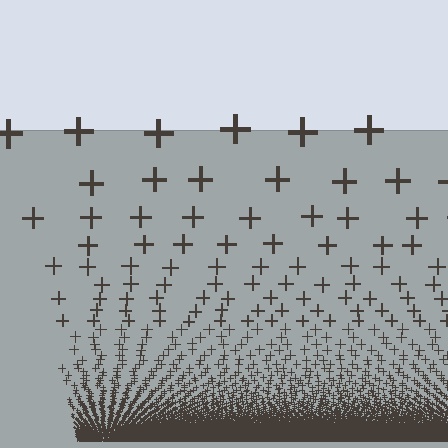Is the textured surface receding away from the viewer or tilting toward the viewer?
The surface appears to tilt toward the viewer. Texture elements get larger and sparser toward the top.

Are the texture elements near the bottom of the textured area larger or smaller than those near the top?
Smaller. The gradient is inverted — elements near the bottom are smaller and denser.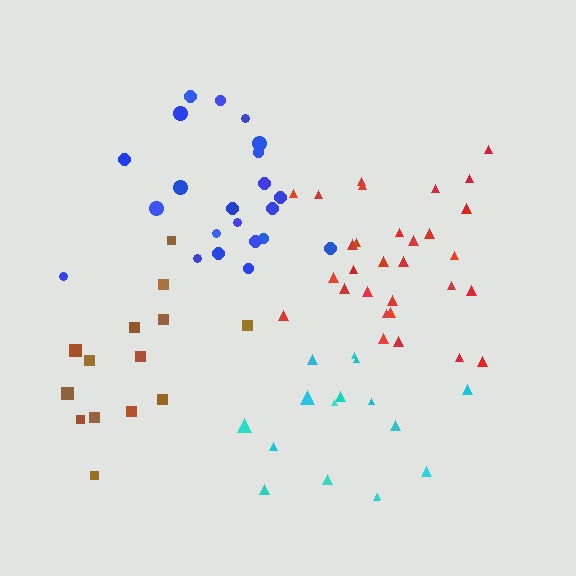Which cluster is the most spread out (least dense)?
Brown.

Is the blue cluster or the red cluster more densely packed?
Red.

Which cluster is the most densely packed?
Cyan.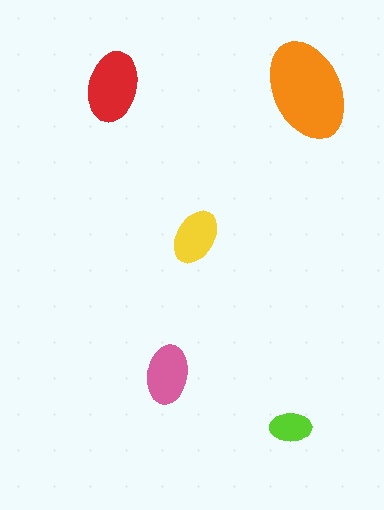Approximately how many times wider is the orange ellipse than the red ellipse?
About 1.5 times wider.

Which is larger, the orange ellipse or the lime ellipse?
The orange one.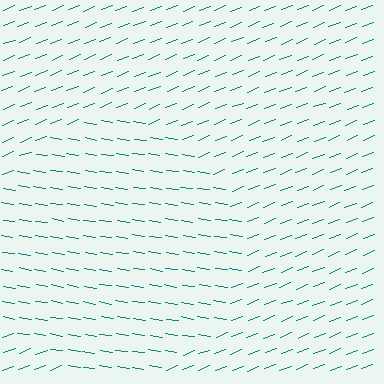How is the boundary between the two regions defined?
The boundary is defined purely by a change in line orientation (approximately 30 degrees difference). All lines are the same color and thickness.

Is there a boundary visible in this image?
Yes, there is a texture boundary formed by a change in line orientation.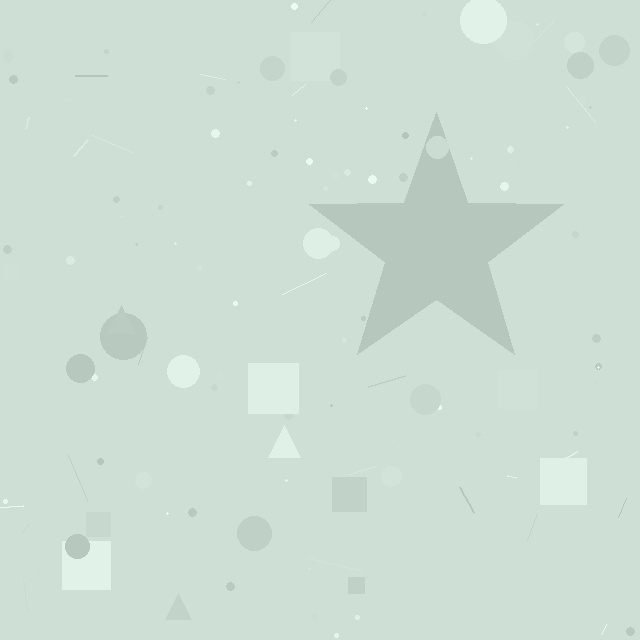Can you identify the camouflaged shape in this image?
The camouflaged shape is a star.